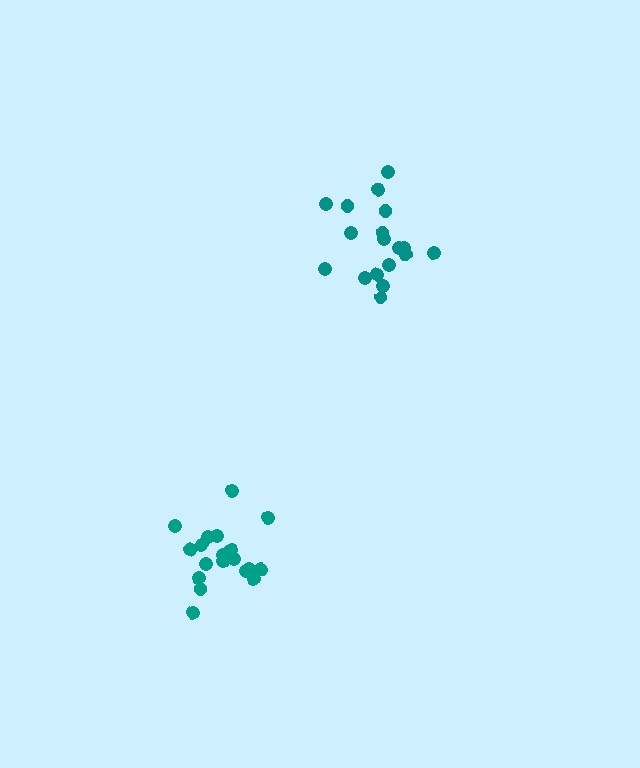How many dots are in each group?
Group 1: 18 dots, Group 2: 19 dots (37 total).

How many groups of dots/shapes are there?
There are 2 groups.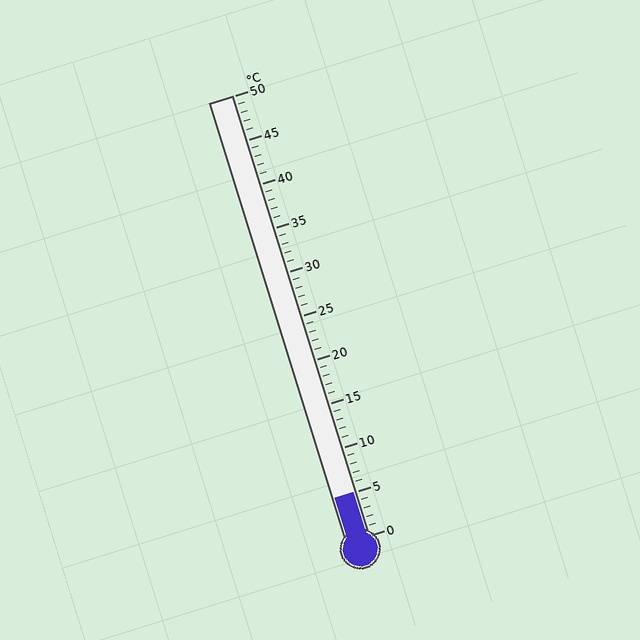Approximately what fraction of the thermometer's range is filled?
The thermometer is filled to approximately 10% of its range.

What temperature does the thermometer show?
The thermometer shows approximately 5°C.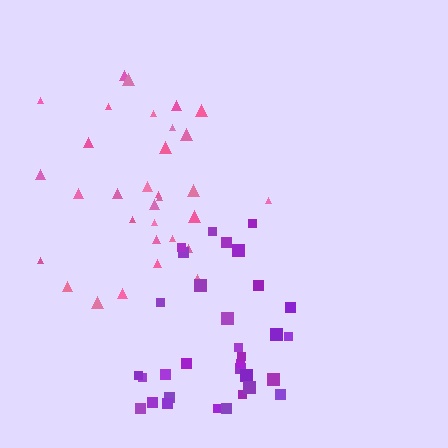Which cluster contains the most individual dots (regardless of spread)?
Pink (32).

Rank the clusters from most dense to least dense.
purple, pink.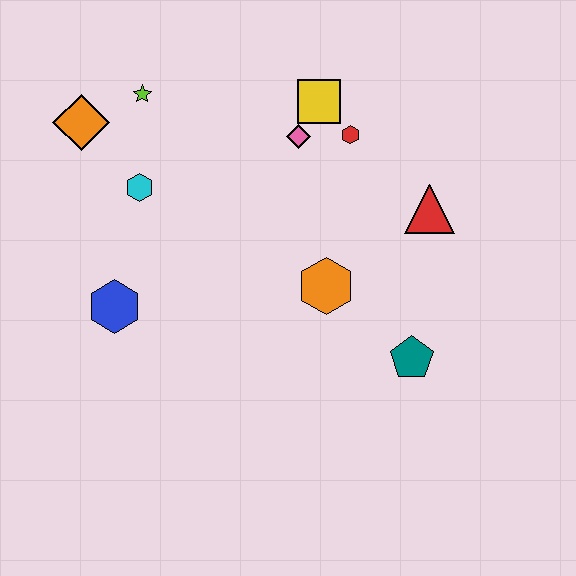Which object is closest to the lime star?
The orange diamond is closest to the lime star.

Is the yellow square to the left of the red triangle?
Yes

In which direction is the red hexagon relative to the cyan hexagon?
The red hexagon is to the right of the cyan hexagon.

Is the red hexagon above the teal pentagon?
Yes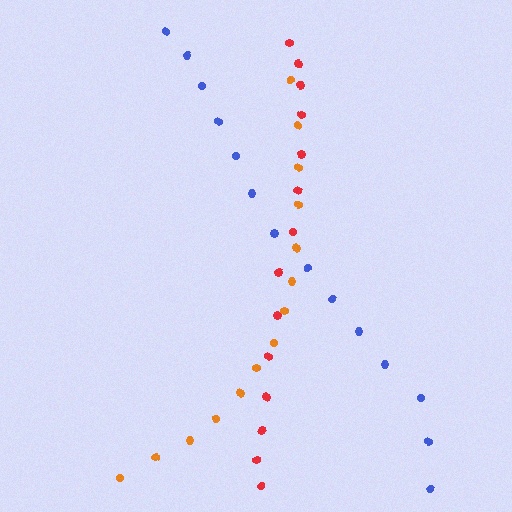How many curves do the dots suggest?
There are 3 distinct paths.